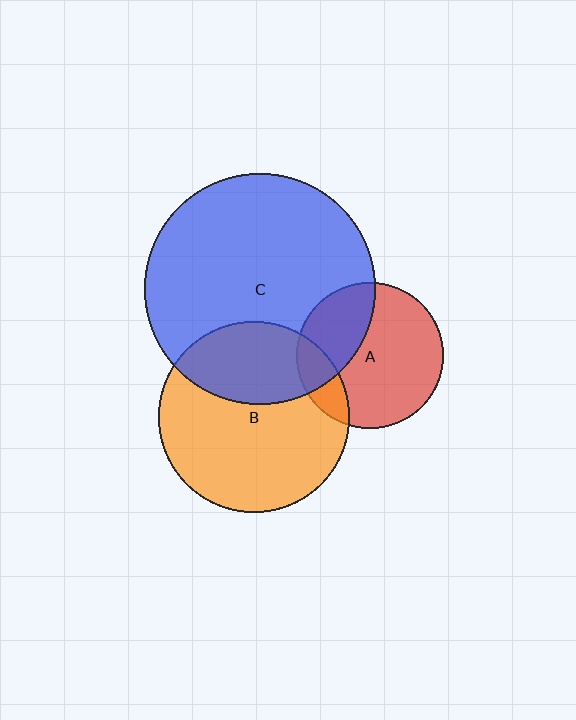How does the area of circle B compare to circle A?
Approximately 1.7 times.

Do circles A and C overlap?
Yes.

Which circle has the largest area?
Circle C (blue).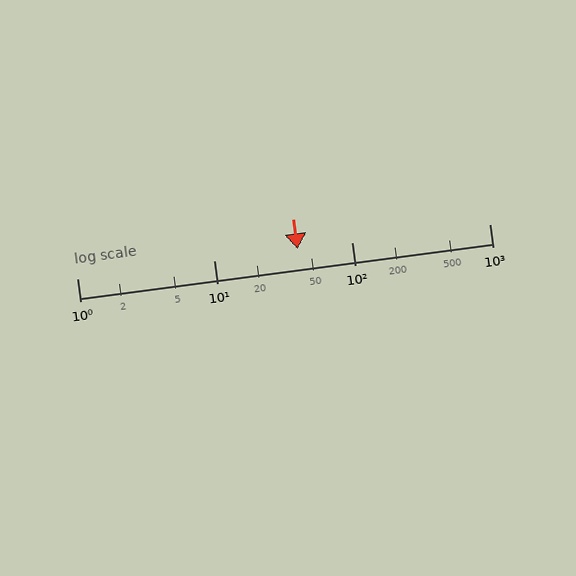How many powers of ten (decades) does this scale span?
The scale spans 3 decades, from 1 to 1000.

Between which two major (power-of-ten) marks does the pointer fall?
The pointer is between 10 and 100.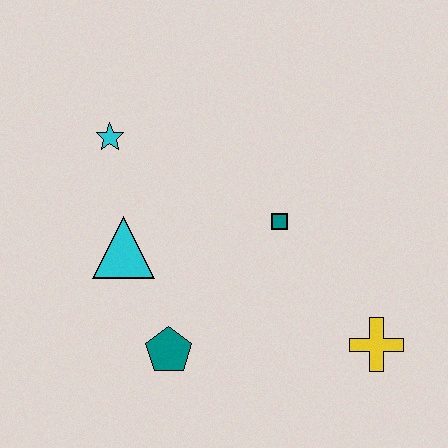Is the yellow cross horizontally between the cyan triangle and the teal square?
No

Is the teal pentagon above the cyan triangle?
No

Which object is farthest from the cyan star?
The yellow cross is farthest from the cyan star.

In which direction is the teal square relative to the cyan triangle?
The teal square is to the right of the cyan triangle.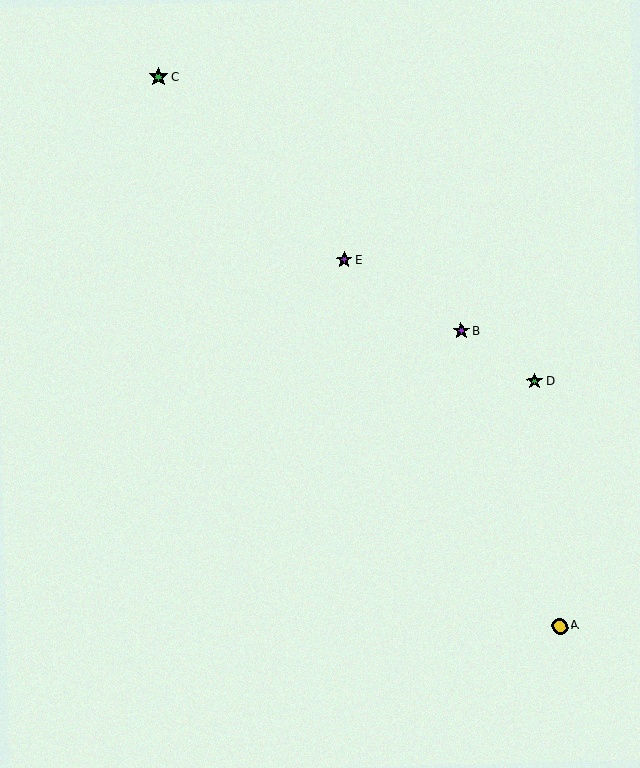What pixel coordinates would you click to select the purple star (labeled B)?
Click at (461, 331) to select the purple star B.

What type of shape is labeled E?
Shape E is a purple star.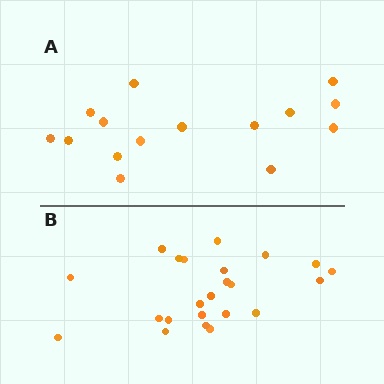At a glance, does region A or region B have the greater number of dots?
Region B (the bottom region) has more dots.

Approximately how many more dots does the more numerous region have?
Region B has roughly 8 or so more dots than region A.